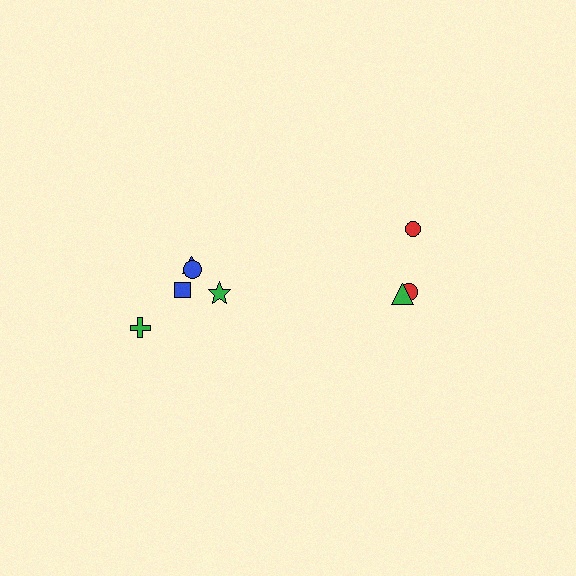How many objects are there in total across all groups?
There are 8 objects.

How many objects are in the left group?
There are 5 objects.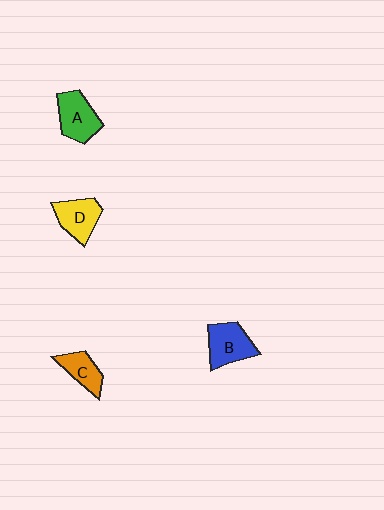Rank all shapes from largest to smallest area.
From largest to smallest: B (blue), A (green), D (yellow), C (orange).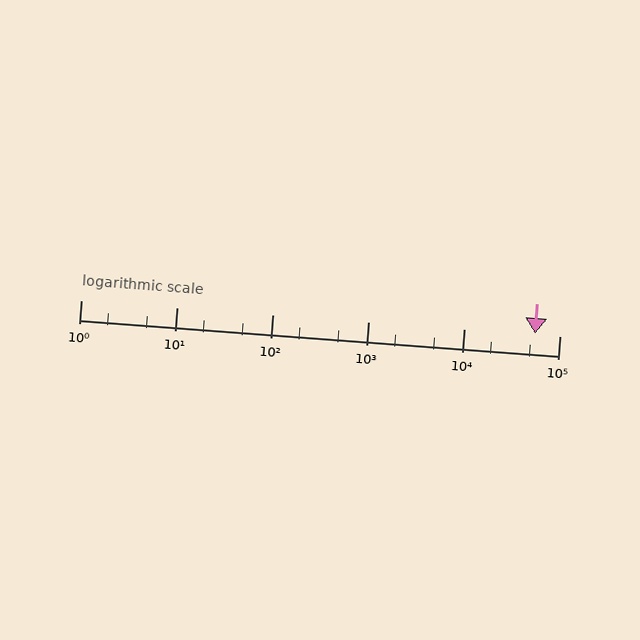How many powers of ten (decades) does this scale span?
The scale spans 5 decades, from 1 to 100000.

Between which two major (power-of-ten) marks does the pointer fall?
The pointer is between 10000 and 100000.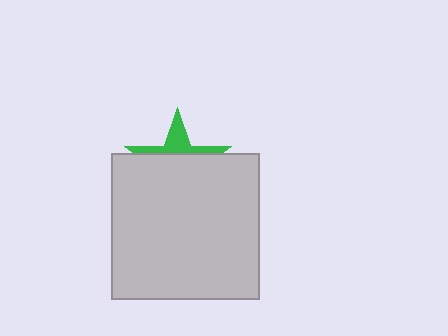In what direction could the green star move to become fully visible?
The green star could move up. That would shift it out from behind the light gray rectangle entirely.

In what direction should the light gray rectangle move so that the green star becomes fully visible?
The light gray rectangle should move down. That is the shortest direction to clear the overlap and leave the green star fully visible.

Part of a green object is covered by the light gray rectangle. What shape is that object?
It is a star.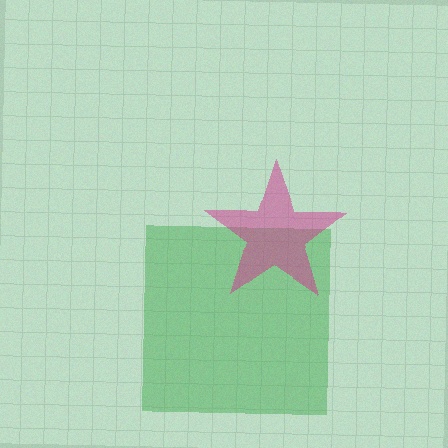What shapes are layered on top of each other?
The layered shapes are: a green square, a magenta star.